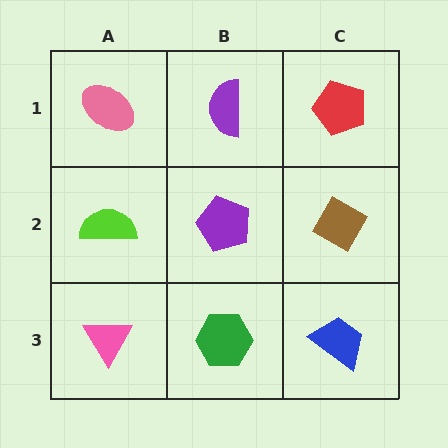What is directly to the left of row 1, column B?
A pink ellipse.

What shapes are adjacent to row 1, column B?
A purple pentagon (row 2, column B), a pink ellipse (row 1, column A), a red pentagon (row 1, column C).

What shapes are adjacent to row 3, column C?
A brown diamond (row 2, column C), a green hexagon (row 3, column B).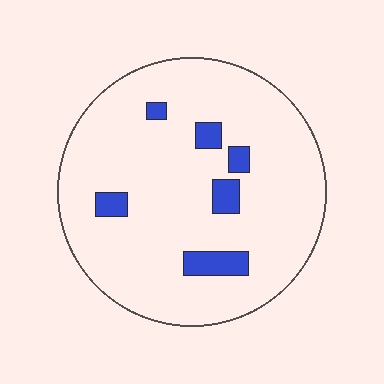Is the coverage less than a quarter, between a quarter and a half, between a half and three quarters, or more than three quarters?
Less than a quarter.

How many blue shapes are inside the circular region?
6.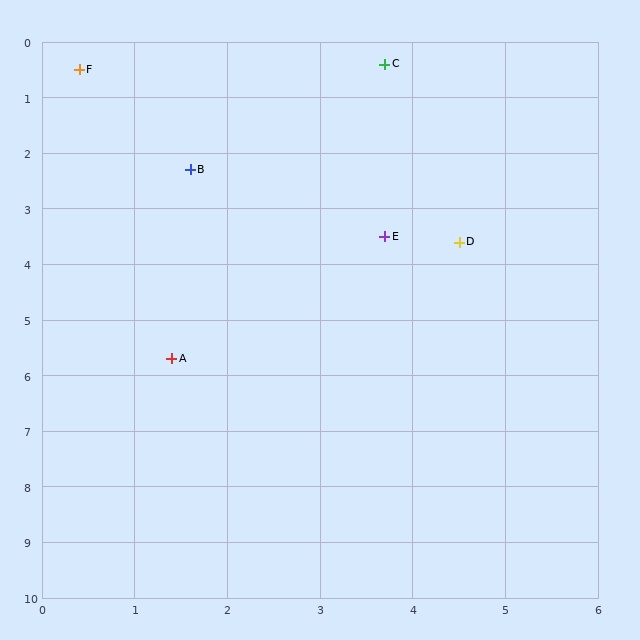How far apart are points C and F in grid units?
Points C and F are about 3.3 grid units apart.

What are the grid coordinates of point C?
Point C is at approximately (3.7, 0.4).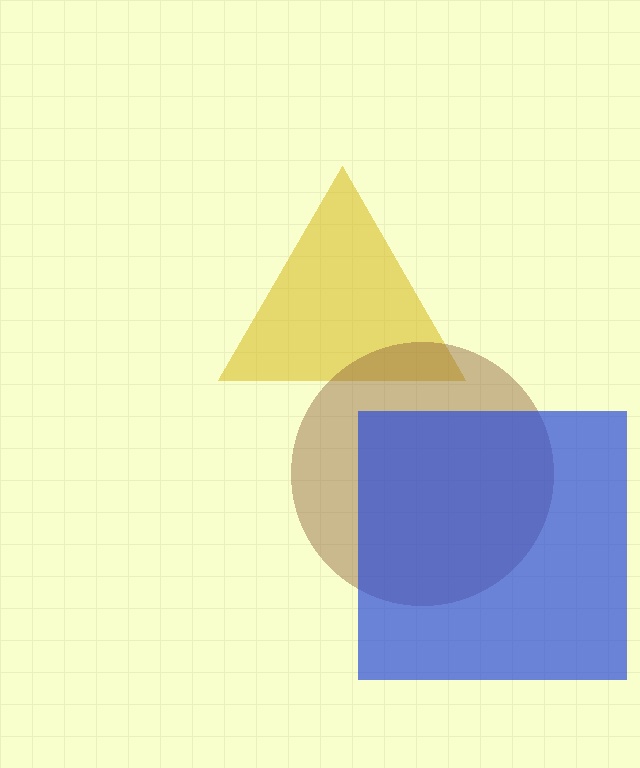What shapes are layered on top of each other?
The layered shapes are: a yellow triangle, a brown circle, a blue square.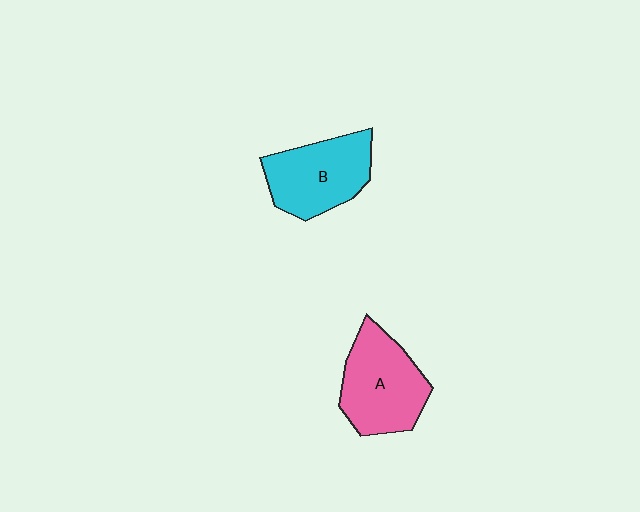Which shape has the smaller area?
Shape B (cyan).